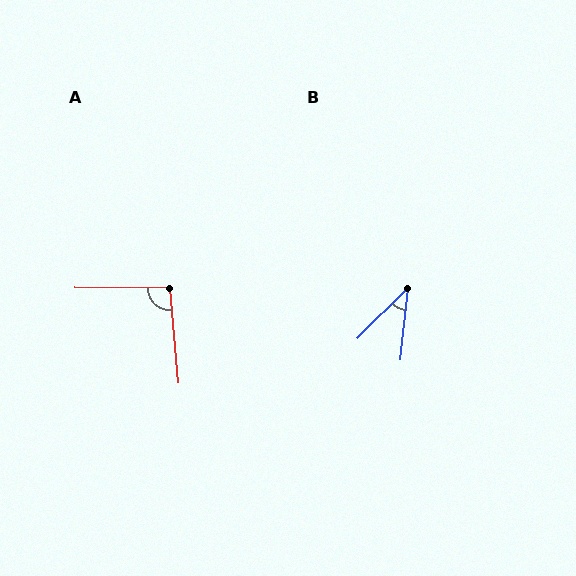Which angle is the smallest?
B, at approximately 39 degrees.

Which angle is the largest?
A, at approximately 95 degrees.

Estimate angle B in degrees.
Approximately 39 degrees.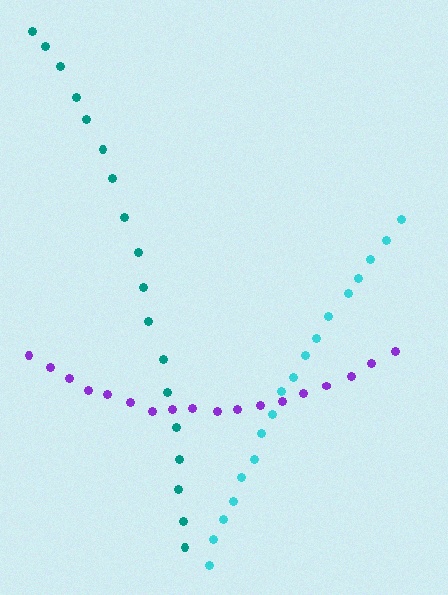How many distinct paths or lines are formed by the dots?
There are 3 distinct paths.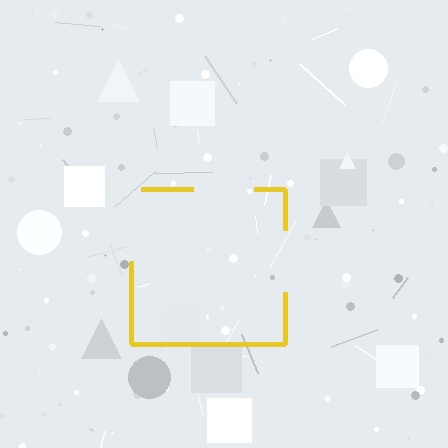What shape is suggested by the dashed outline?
The dashed outline suggests a square.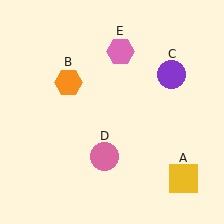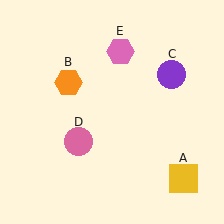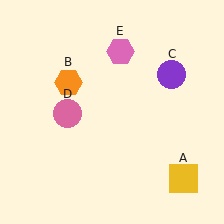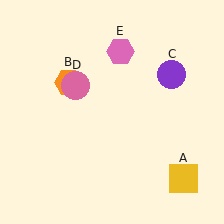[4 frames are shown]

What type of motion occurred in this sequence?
The pink circle (object D) rotated clockwise around the center of the scene.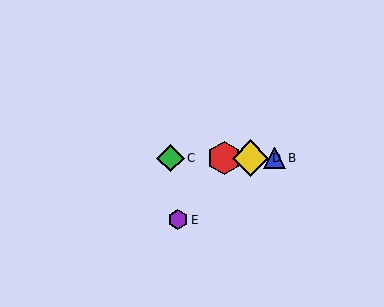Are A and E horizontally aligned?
No, A is at y≈158 and E is at y≈220.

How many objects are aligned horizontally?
4 objects (A, B, C, D) are aligned horizontally.